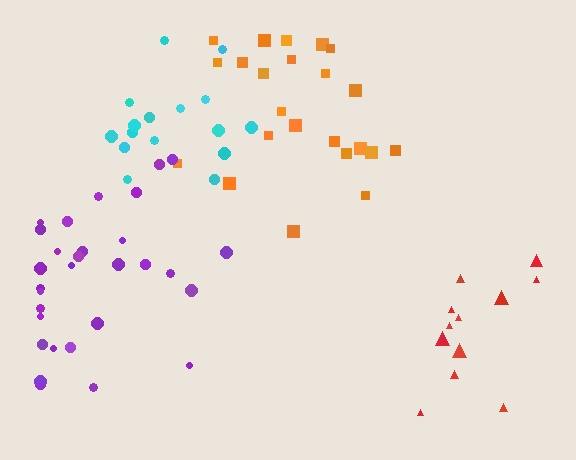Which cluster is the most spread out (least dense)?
Orange.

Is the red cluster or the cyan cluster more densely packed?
Red.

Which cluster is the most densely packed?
Red.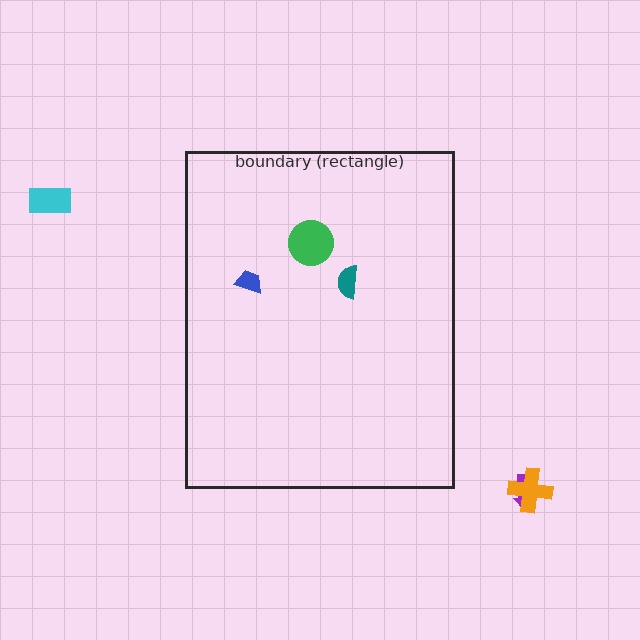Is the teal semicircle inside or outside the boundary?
Inside.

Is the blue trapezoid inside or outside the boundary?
Inside.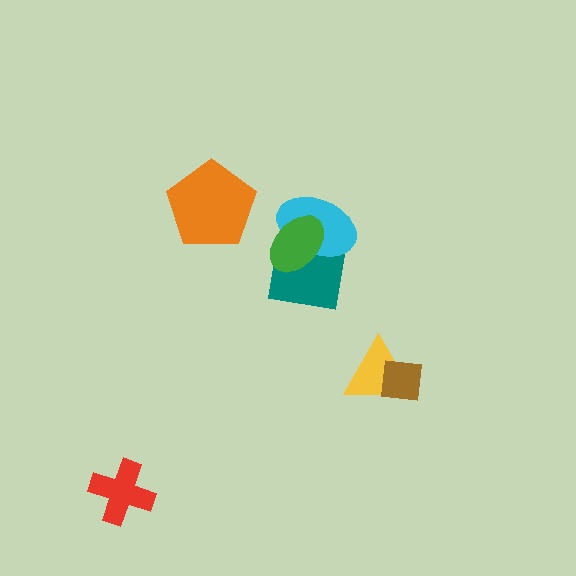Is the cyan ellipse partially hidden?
Yes, it is partially covered by another shape.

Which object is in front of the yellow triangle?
The brown square is in front of the yellow triangle.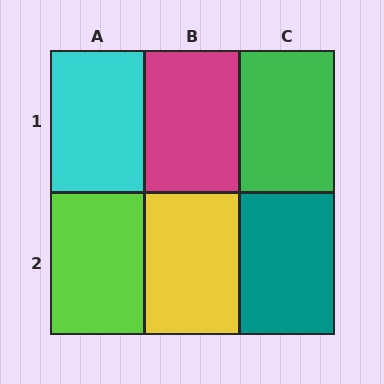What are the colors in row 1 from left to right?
Cyan, magenta, green.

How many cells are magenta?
1 cell is magenta.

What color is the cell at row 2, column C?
Teal.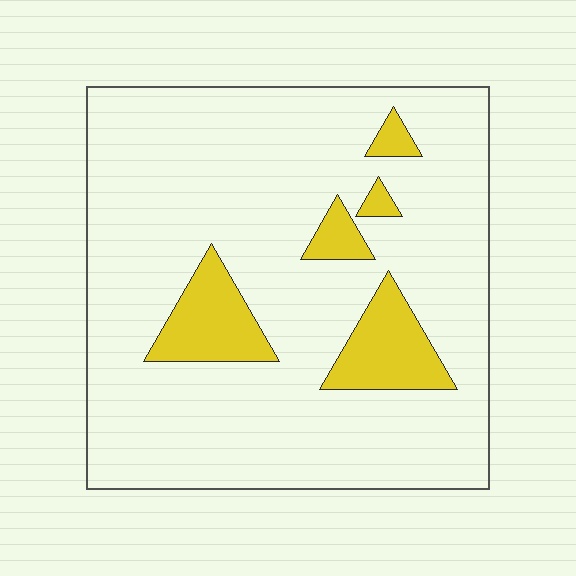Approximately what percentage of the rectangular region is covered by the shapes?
Approximately 15%.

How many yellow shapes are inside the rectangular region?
5.